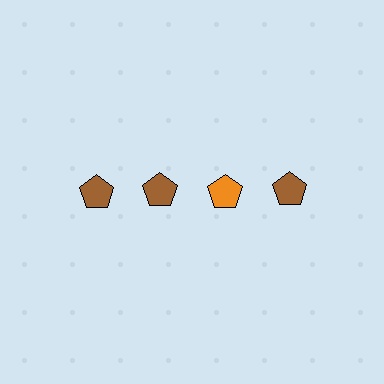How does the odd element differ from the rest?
It has a different color: orange instead of brown.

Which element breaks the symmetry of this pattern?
The orange pentagon in the top row, center column breaks the symmetry. All other shapes are brown pentagons.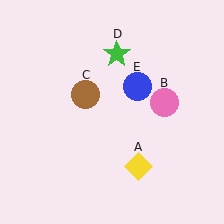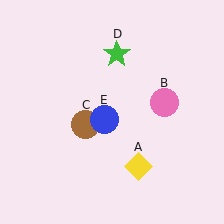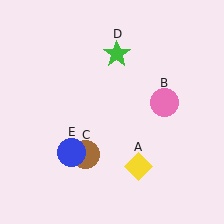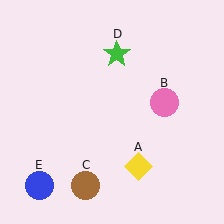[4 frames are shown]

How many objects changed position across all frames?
2 objects changed position: brown circle (object C), blue circle (object E).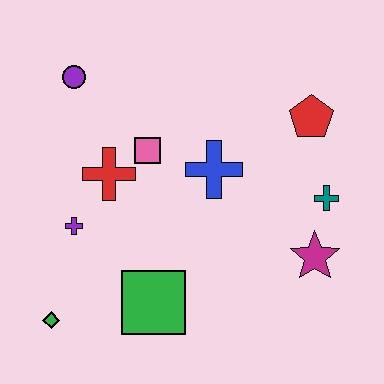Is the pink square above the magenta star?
Yes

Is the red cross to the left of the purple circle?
No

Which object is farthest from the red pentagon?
The green diamond is farthest from the red pentagon.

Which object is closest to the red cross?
The pink square is closest to the red cross.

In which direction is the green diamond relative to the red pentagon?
The green diamond is to the left of the red pentagon.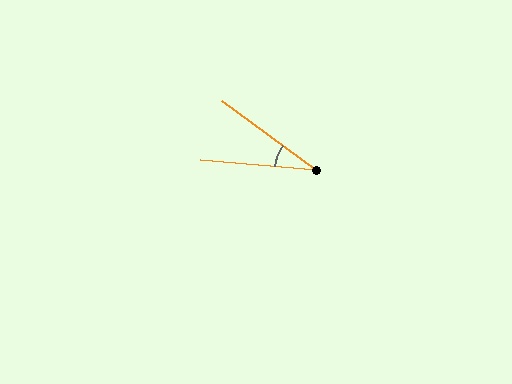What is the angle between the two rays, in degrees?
Approximately 31 degrees.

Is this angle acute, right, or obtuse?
It is acute.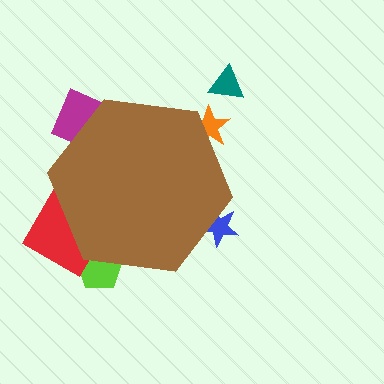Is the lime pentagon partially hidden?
Yes, the lime pentagon is partially hidden behind the brown hexagon.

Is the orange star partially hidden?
Yes, the orange star is partially hidden behind the brown hexagon.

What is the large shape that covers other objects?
A brown hexagon.